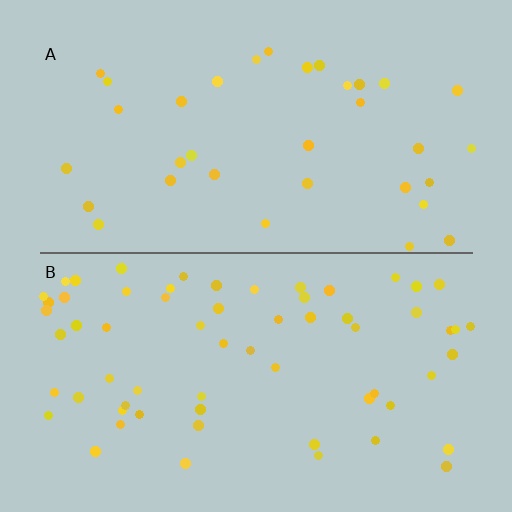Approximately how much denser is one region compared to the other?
Approximately 1.8× — region B over region A.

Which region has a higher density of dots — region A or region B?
B (the bottom).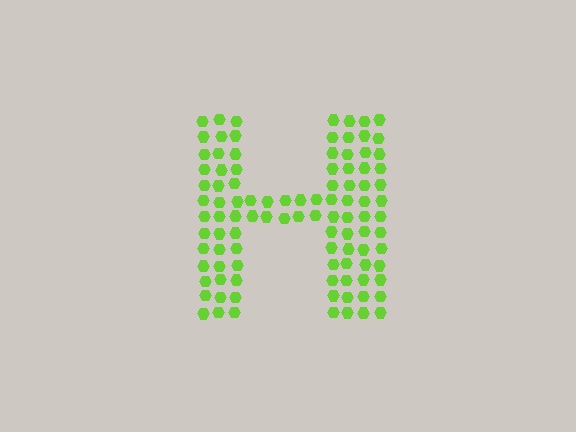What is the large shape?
The large shape is the letter H.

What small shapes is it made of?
It is made of small hexagons.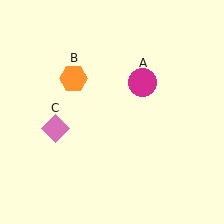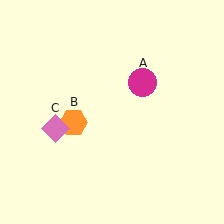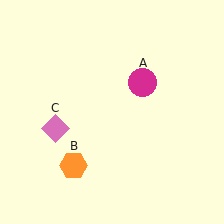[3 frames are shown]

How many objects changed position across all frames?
1 object changed position: orange hexagon (object B).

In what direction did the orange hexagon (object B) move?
The orange hexagon (object B) moved down.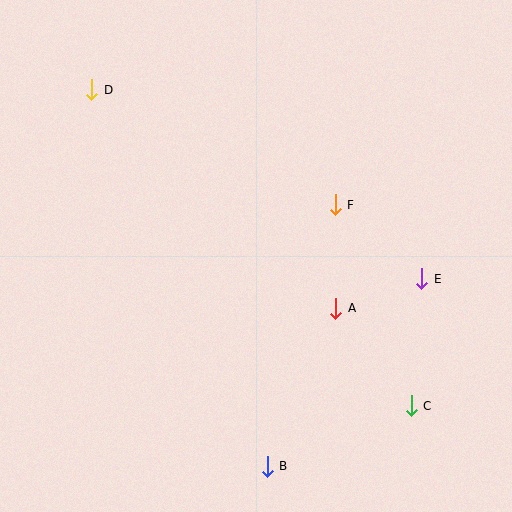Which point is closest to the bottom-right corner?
Point C is closest to the bottom-right corner.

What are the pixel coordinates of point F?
Point F is at (335, 205).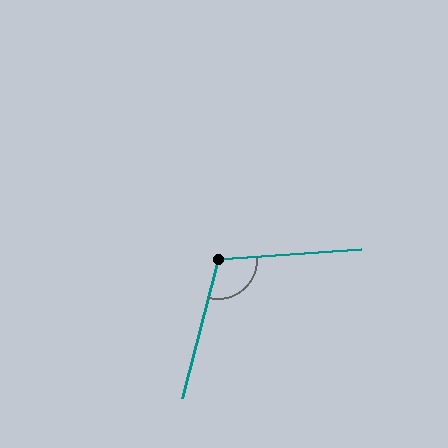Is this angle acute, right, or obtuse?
It is obtuse.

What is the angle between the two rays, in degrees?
Approximately 109 degrees.